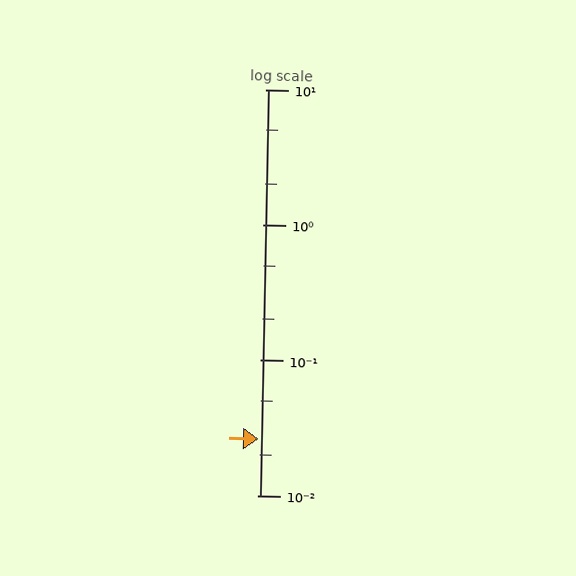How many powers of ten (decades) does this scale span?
The scale spans 3 decades, from 0.01 to 10.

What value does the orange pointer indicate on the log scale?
The pointer indicates approximately 0.026.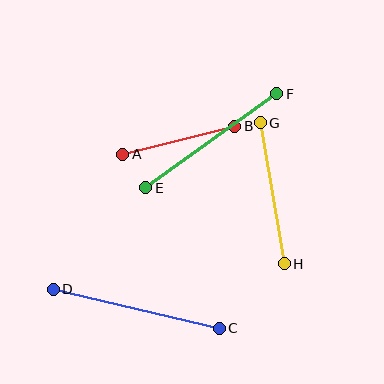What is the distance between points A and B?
The distance is approximately 115 pixels.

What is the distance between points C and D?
The distance is approximately 171 pixels.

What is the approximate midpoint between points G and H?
The midpoint is at approximately (272, 193) pixels.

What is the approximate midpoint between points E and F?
The midpoint is at approximately (211, 141) pixels.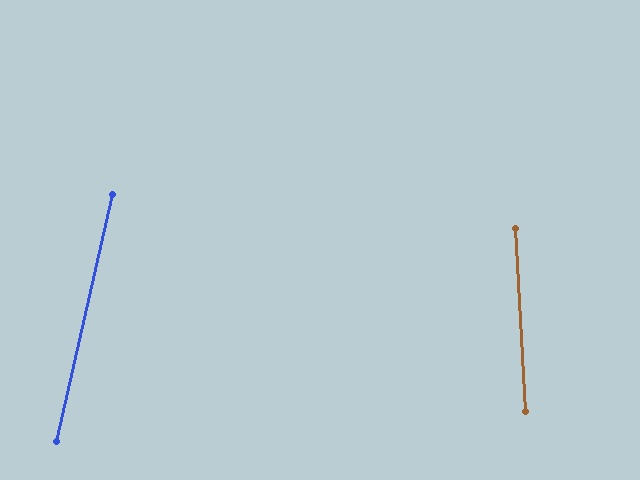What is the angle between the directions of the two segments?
Approximately 16 degrees.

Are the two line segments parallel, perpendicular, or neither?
Neither parallel nor perpendicular — they differ by about 16°.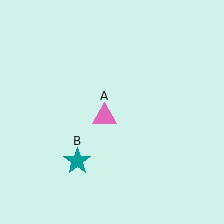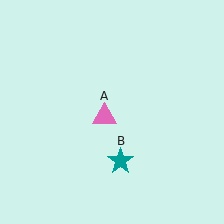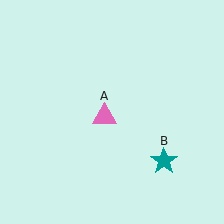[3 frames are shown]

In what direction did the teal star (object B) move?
The teal star (object B) moved right.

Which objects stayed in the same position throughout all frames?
Pink triangle (object A) remained stationary.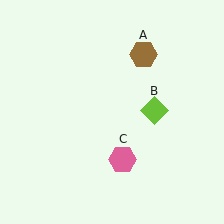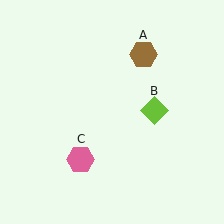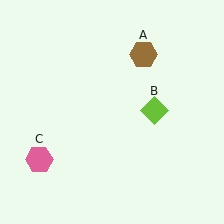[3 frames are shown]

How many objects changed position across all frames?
1 object changed position: pink hexagon (object C).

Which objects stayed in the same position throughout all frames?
Brown hexagon (object A) and lime diamond (object B) remained stationary.